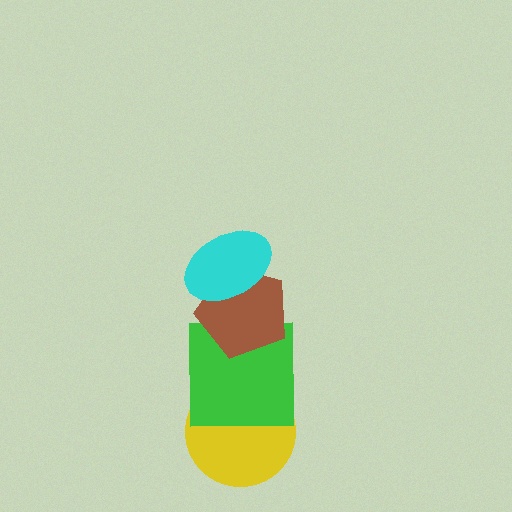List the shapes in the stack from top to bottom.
From top to bottom: the cyan ellipse, the brown pentagon, the green square, the yellow circle.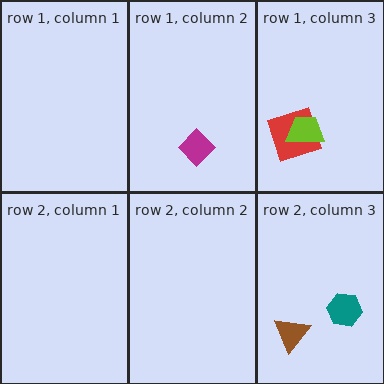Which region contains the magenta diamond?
The row 1, column 2 region.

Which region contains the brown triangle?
The row 2, column 3 region.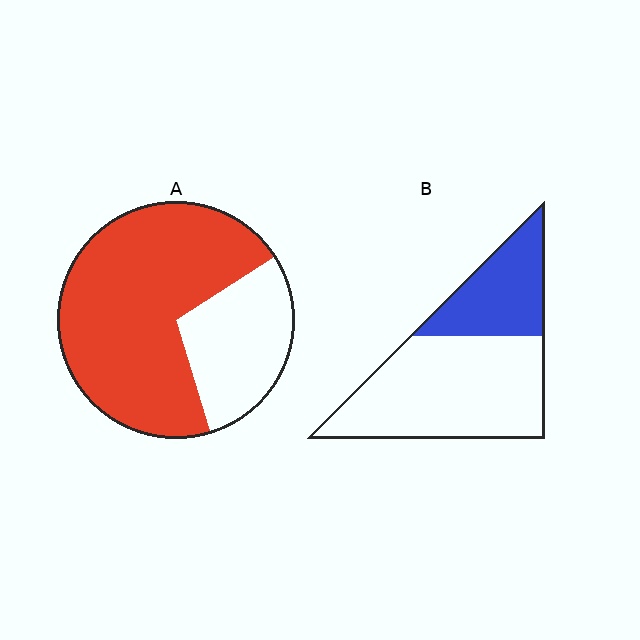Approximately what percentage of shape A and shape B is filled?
A is approximately 70% and B is approximately 30%.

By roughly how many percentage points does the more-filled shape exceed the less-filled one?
By roughly 40 percentage points (A over B).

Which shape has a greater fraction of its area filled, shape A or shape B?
Shape A.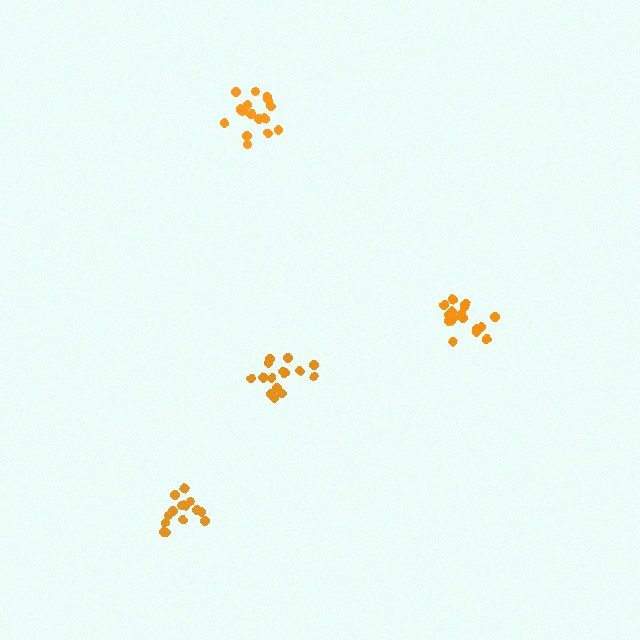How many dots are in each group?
Group 1: 14 dots, Group 2: 17 dots, Group 3: 16 dots, Group 4: 15 dots (62 total).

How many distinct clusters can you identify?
There are 4 distinct clusters.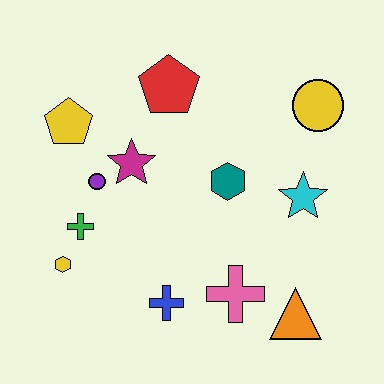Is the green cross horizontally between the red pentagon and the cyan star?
No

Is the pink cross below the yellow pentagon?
Yes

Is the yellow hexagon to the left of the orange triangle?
Yes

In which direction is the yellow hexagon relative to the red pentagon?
The yellow hexagon is below the red pentagon.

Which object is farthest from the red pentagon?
The orange triangle is farthest from the red pentagon.